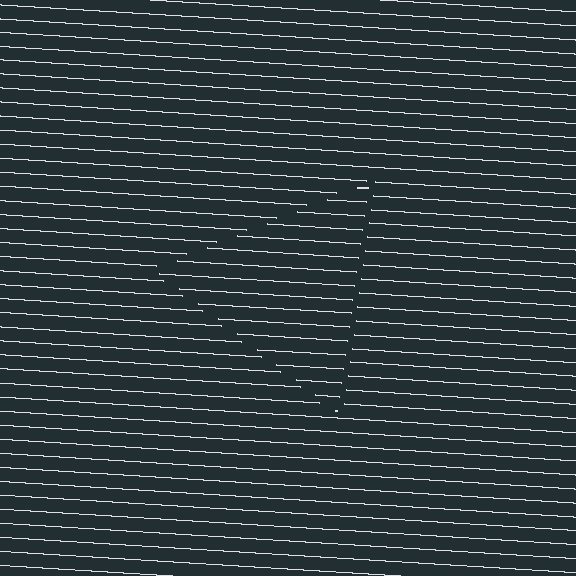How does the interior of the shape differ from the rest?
The interior of the shape contains the same grating, shifted by half a period — the contour is defined by the phase discontinuity where line-ends from the inner and outer gratings abut.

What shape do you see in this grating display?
An illusory triangle. The interior of the shape contains the same grating, shifted by half a period — the contour is defined by the phase discontinuity where line-ends from the inner and outer gratings abut.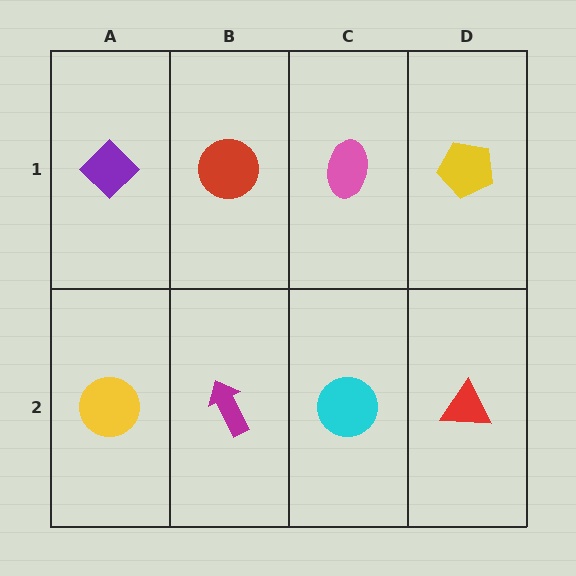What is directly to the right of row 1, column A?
A red circle.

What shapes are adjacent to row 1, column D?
A red triangle (row 2, column D), a pink ellipse (row 1, column C).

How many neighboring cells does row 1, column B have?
3.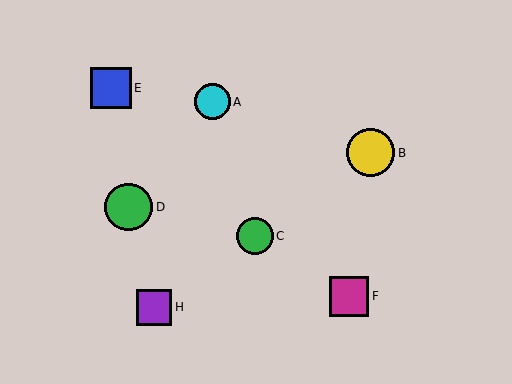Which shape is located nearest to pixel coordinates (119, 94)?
The blue square (labeled E) at (111, 88) is nearest to that location.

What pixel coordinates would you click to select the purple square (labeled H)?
Click at (154, 307) to select the purple square H.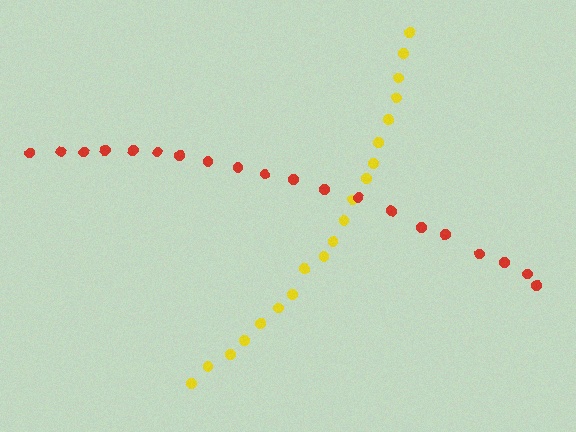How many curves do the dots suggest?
There are 2 distinct paths.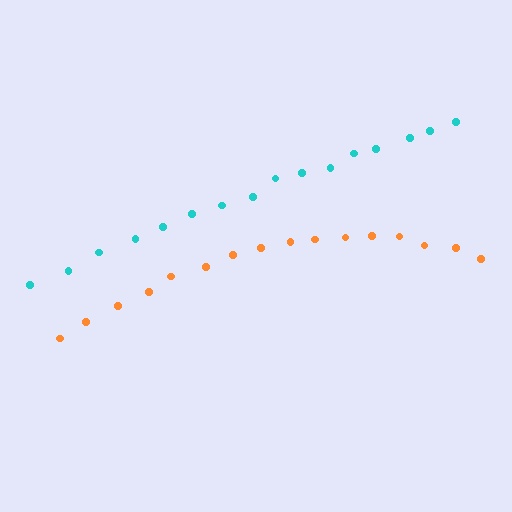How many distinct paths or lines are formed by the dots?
There are 2 distinct paths.